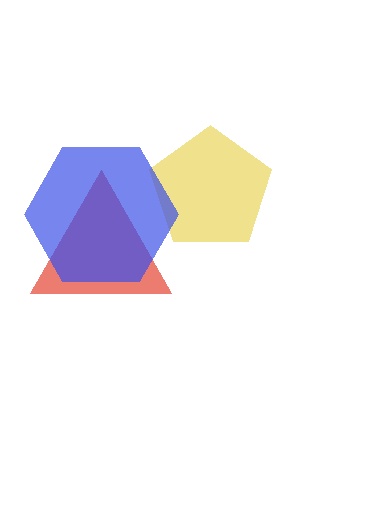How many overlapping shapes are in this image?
There are 3 overlapping shapes in the image.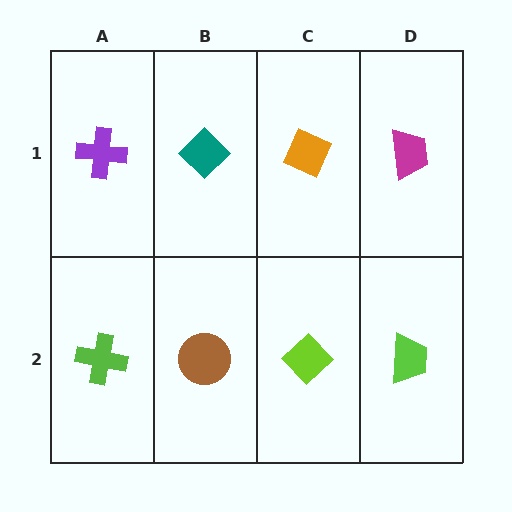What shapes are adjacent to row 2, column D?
A magenta trapezoid (row 1, column D), a lime diamond (row 2, column C).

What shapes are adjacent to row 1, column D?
A lime trapezoid (row 2, column D), an orange diamond (row 1, column C).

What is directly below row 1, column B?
A brown circle.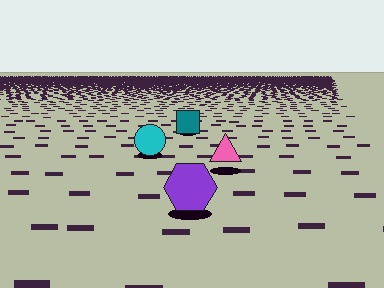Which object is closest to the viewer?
The purple hexagon is closest. The texture marks near it are larger and more spread out.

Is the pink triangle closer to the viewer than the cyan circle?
Yes. The pink triangle is closer — you can tell from the texture gradient: the ground texture is coarser near it.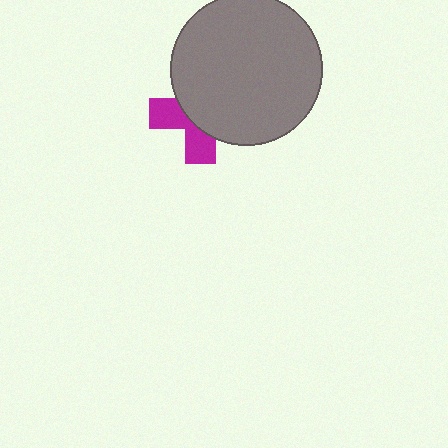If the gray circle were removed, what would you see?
You would see the complete magenta cross.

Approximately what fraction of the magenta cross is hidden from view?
Roughly 61% of the magenta cross is hidden behind the gray circle.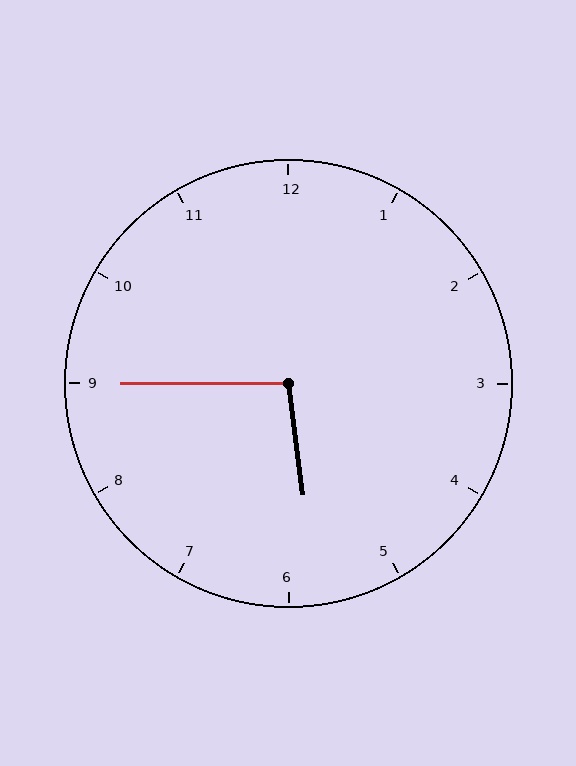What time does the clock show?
5:45.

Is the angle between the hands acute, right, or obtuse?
It is obtuse.